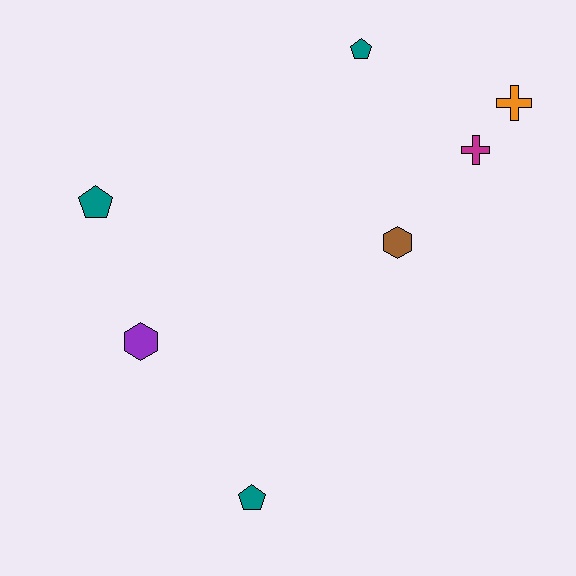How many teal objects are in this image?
There are 3 teal objects.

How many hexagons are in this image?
There are 2 hexagons.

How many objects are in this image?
There are 7 objects.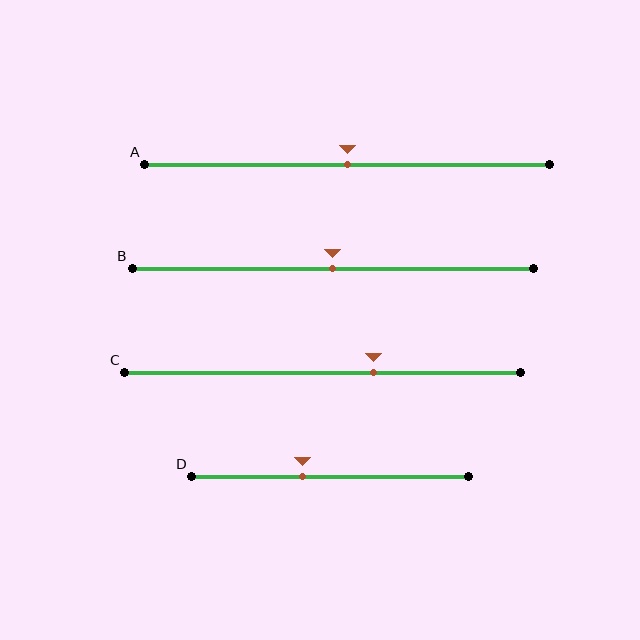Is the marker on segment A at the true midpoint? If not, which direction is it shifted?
Yes, the marker on segment A is at the true midpoint.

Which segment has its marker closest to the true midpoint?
Segment A has its marker closest to the true midpoint.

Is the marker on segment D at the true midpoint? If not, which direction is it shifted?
No, the marker on segment D is shifted to the left by about 10% of the segment length.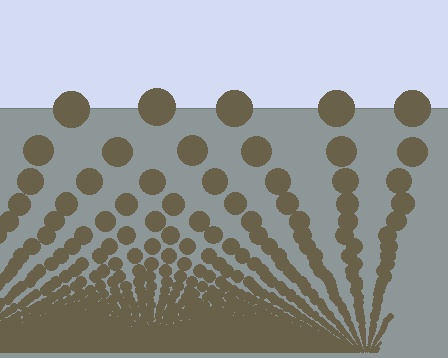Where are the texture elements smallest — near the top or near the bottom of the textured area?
Near the bottom.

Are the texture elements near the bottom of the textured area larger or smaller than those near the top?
Smaller. The gradient is inverted — elements near the bottom are smaller and denser.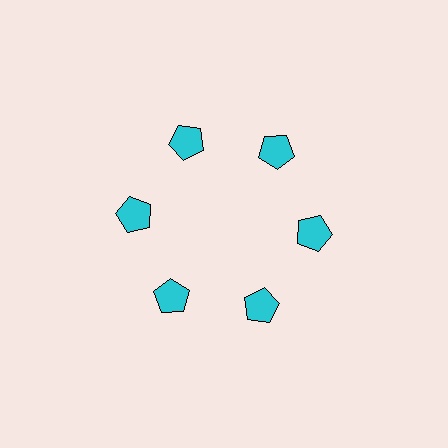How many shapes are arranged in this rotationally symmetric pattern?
There are 6 shapes, arranged in 6 groups of 1.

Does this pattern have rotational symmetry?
Yes, this pattern has 6-fold rotational symmetry. It looks the same after rotating 60 degrees around the center.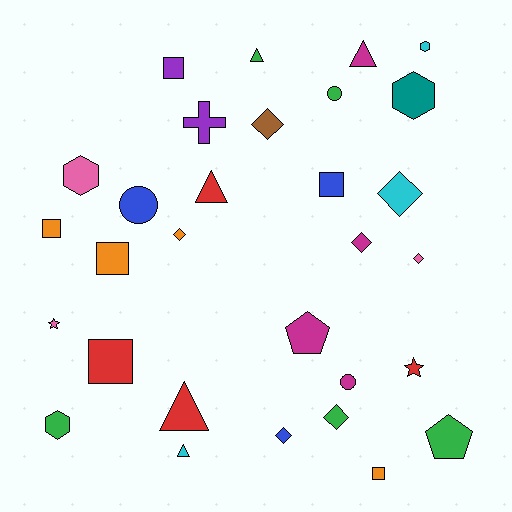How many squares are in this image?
There are 6 squares.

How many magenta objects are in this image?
There are 4 magenta objects.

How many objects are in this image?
There are 30 objects.